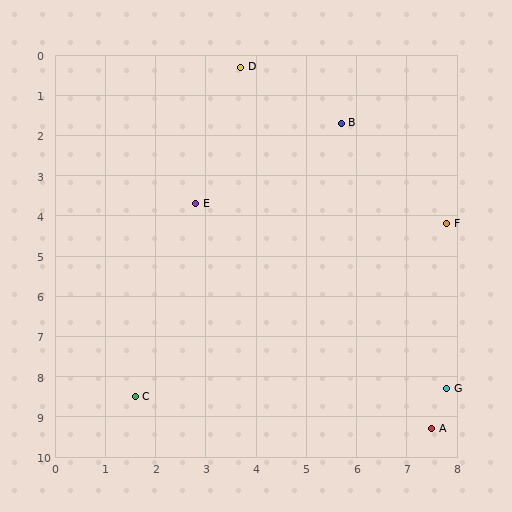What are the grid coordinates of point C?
Point C is at approximately (1.6, 8.5).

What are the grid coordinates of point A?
Point A is at approximately (7.5, 9.3).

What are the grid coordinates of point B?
Point B is at approximately (5.7, 1.7).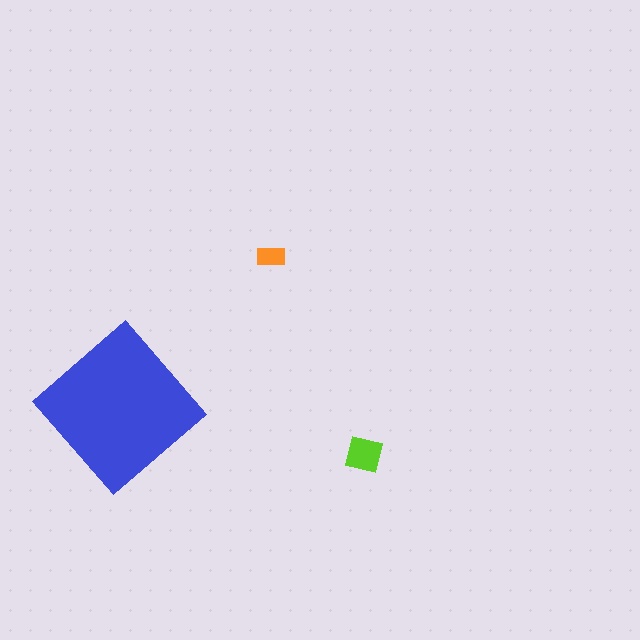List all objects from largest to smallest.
The blue diamond, the lime square, the orange rectangle.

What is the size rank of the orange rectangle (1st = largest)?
3rd.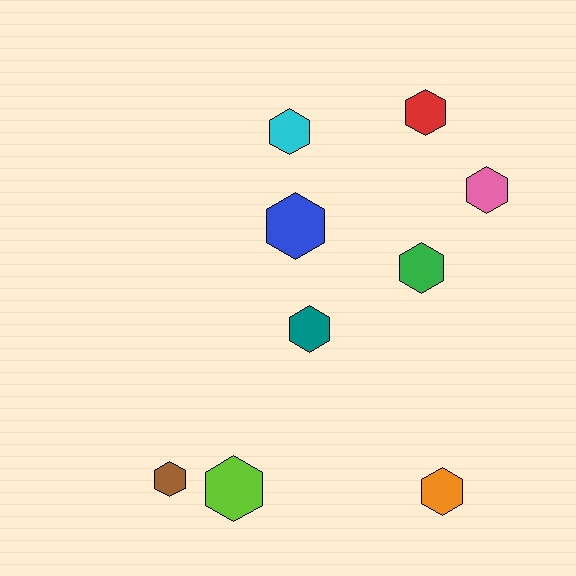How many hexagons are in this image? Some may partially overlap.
There are 9 hexagons.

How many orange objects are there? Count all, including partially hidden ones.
There is 1 orange object.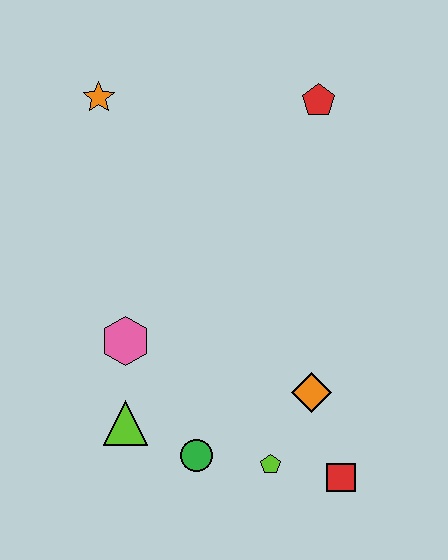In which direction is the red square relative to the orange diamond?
The red square is below the orange diamond.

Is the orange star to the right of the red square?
No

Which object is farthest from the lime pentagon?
The orange star is farthest from the lime pentagon.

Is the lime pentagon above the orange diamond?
No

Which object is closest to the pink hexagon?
The lime triangle is closest to the pink hexagon.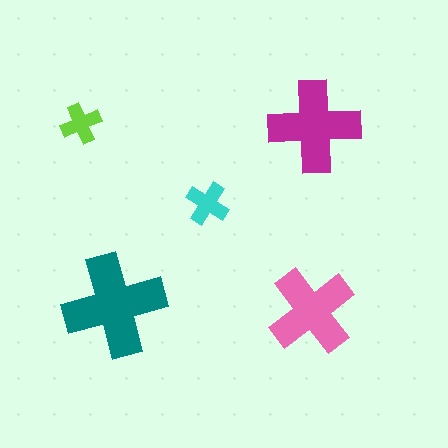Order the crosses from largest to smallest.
the teal one, the magenta one, the pink one, the cyan one, the lime one.